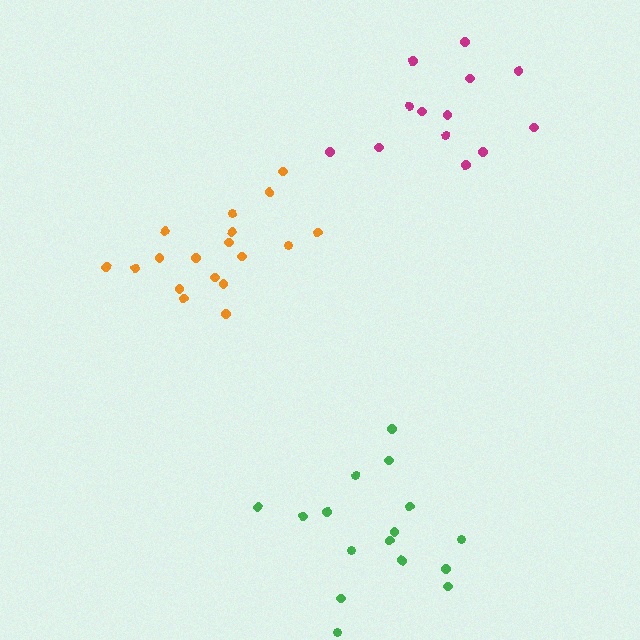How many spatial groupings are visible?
There are 3 spatial groupings.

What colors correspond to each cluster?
The clusters are colored: magenta, green, orange.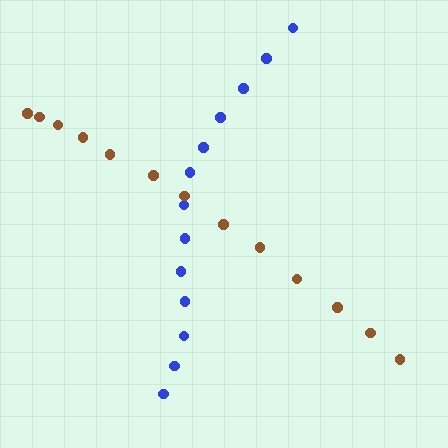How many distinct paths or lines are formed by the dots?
There are 2 distinct paths.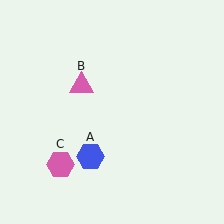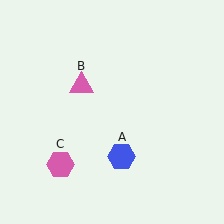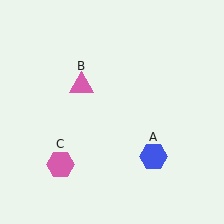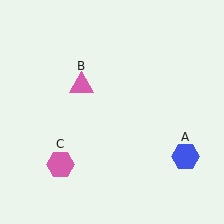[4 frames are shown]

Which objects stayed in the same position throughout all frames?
Pink triangle (object B) and pink hexagon (object C) remained stationary.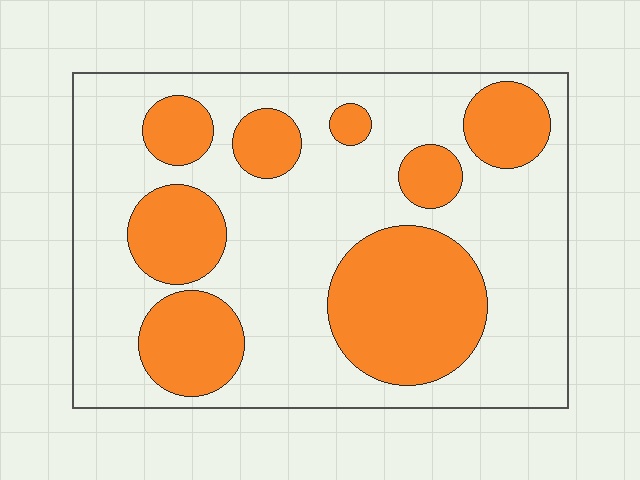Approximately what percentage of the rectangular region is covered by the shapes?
Approximately 35%.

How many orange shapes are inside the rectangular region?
8.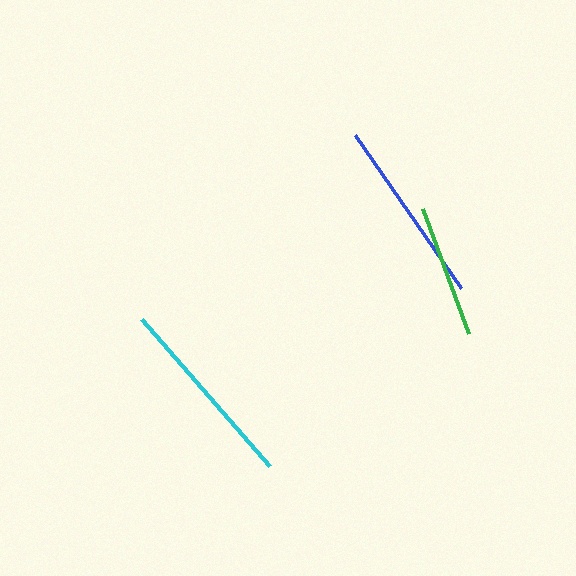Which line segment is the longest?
The cyan line is the longest at approximately 195 pixels.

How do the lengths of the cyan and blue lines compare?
The cyan and blue lines are approximately the same length.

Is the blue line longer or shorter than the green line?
The blue line is longer than the green line.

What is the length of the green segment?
The green segment is approximately 133 pixels long.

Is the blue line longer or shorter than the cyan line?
The cyan line is longer than the blue line.